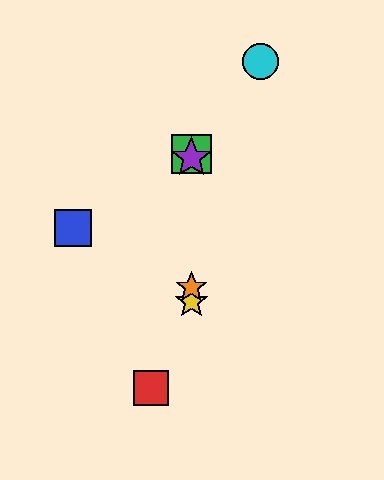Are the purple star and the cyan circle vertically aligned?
No, the purple star is at x≈191 and the cyan circle is at x≈260.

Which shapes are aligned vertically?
The green square, the yellow star, the purple star, the orange star are aligned vertically.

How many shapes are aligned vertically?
4 shapes (the green square, the yellow star, the purple star, the orange star) are aligned vertically.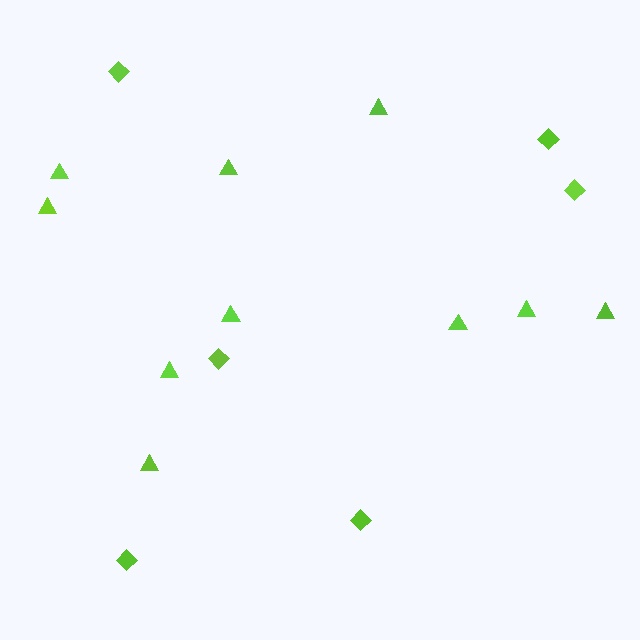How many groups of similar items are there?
There are 2 groups: one group of diamonds (6) and one group of triangles (10).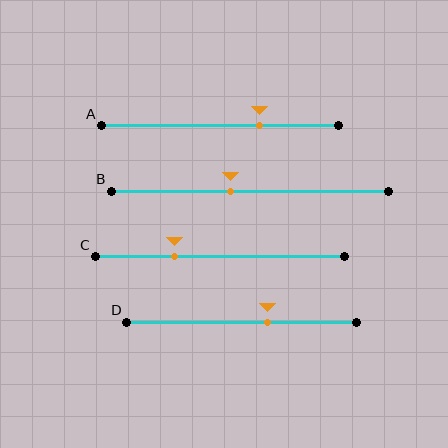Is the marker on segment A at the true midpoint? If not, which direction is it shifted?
No, the marker on segment A is shifted to the right by about 17% of the segment length.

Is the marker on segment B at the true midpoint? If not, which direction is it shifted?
No, the marker on segment B is shifted to the left by about 7% of the segment length.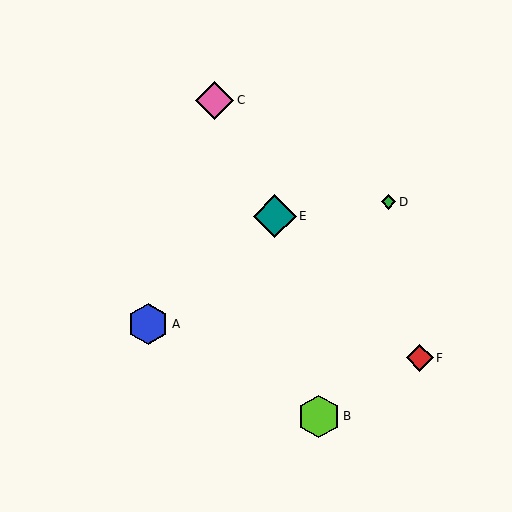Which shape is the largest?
The teal diamond (labeled E) is the largest.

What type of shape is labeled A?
Shape A is a blue hexagon.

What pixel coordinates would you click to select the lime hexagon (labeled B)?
Click at (319, 416) to select the lime hexagon B.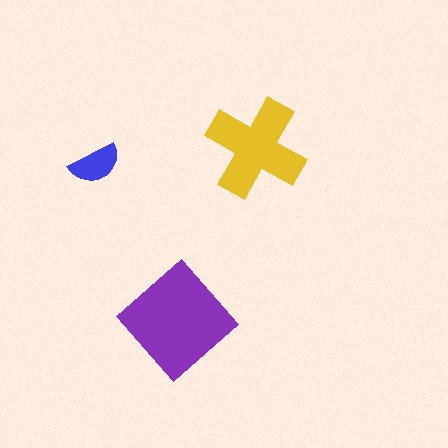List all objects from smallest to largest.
The blue semicircle, the yellow cross, the purple diamond.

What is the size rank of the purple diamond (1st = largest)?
1st.